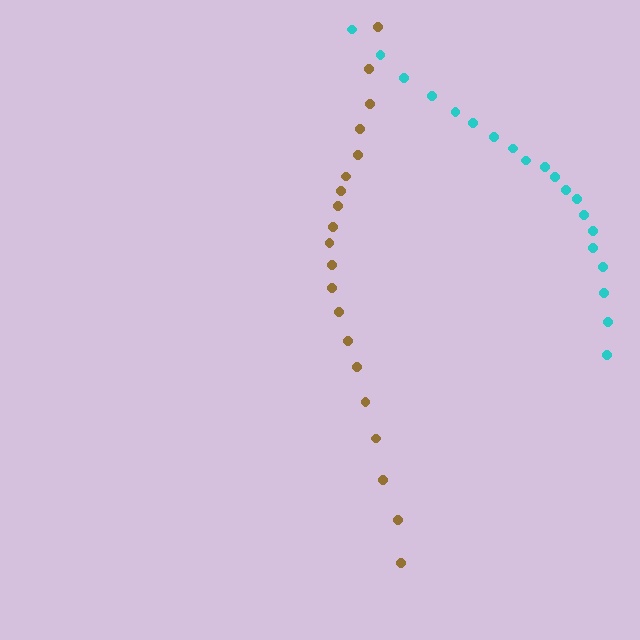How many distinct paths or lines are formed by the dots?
There are 2 distinct paths.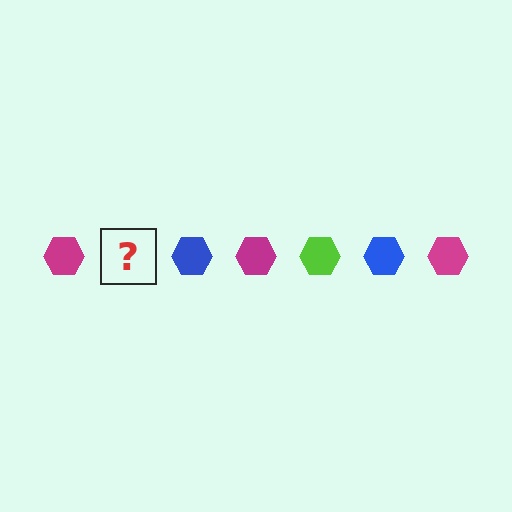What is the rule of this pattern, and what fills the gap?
The rule is that the pattern cycles through magenta, lime, blue hexagons. The gap should be filled with a lime hexagon.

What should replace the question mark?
The question mark should be replaced with a lime hexagon.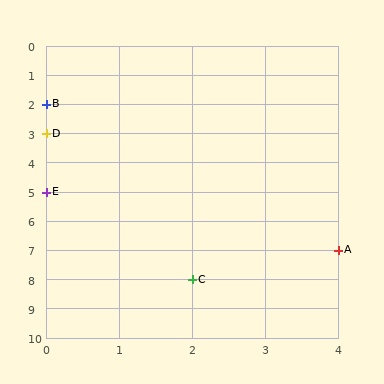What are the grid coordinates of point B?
Point B is at grid coordinates (0, 2).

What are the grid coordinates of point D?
Point D is at grid coordinates (0, 3).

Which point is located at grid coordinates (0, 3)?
Point D is at (0, 3).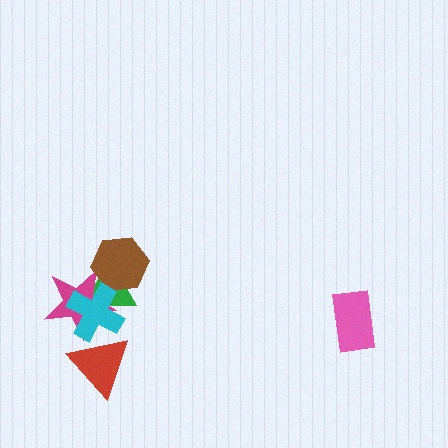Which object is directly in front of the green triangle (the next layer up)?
The magenta star is directly in front of the green triangle.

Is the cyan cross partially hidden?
No, no other shape covers it.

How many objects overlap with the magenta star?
4 objects overlap with the magenta star.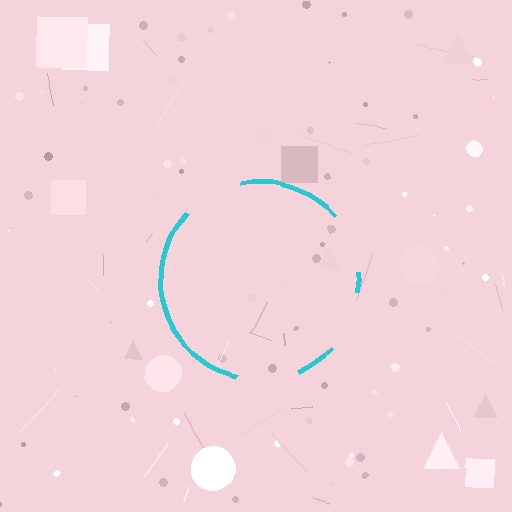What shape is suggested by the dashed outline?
The dashed outline suggests a circle.